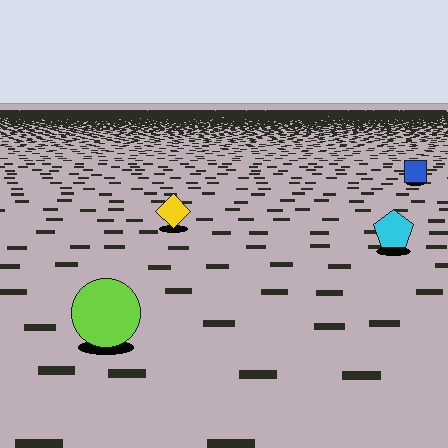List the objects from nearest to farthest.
From nearest to farthest: the lime circle, the cyan pentagon, the yellow diamond, the blue square.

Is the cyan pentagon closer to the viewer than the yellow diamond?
Yes. The cyan pentagon is closer — you can tell from the texture gradient: the ground texture is coarser near it.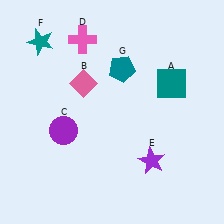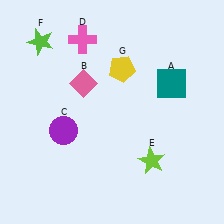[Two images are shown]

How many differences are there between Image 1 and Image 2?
There are 3 differences between the two images.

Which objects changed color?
E changed from purple to lime. F changed from teal to lime. G changed from teal to yellow.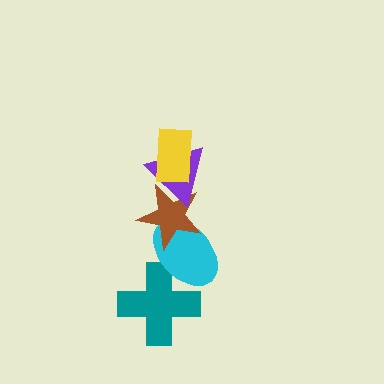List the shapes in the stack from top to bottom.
From top to bottom: the yellow rectangle, the purple triangle, the brown star, the cyan ellipse, the teal cross.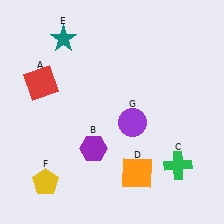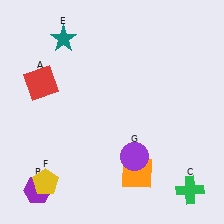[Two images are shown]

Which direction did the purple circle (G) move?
The purple circle (G) moved down.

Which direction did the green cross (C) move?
The green cross (C) moved down.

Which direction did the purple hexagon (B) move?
The purple hexagon (B) moved left.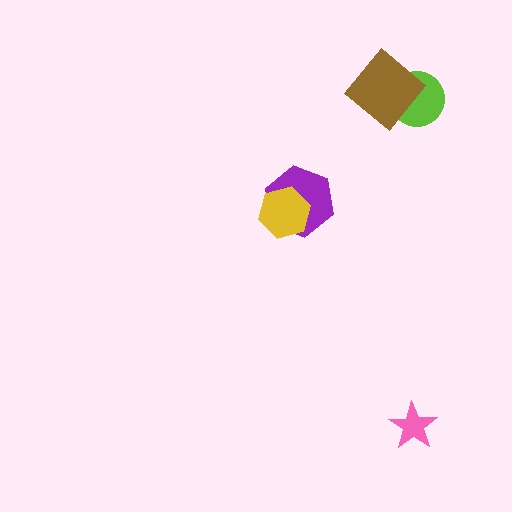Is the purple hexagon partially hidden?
Yes, it is partially covered by another shape.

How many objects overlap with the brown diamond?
1 object overlaps with the brown diamond.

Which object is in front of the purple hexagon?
The yellow hexagon is in front of the purple hexagon.